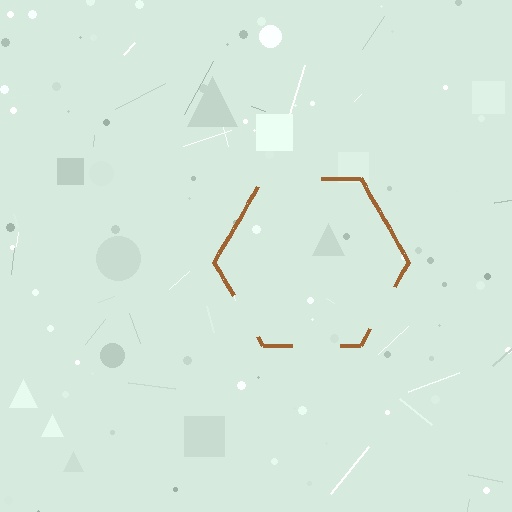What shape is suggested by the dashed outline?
The dashed outline suggests a hexagon.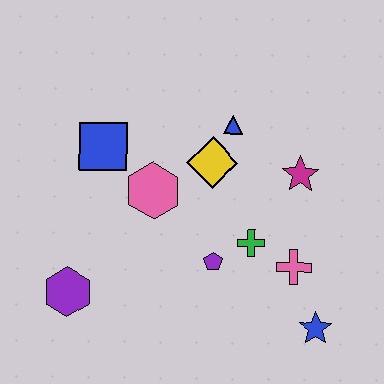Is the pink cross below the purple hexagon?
No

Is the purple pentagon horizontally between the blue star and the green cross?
No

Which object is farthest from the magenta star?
The purple hexagon is farthest from the magenta star.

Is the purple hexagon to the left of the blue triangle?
Yes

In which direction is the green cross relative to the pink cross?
The green cross is to the left of the pink cross.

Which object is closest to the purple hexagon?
The pink hexagon is closest to the purple hexagon.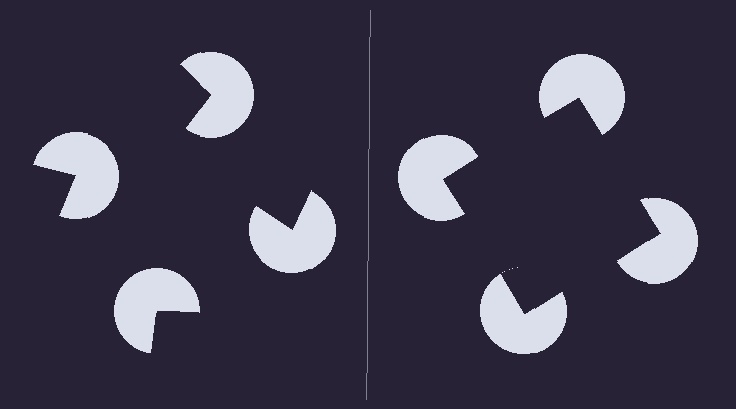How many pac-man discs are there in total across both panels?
8 — 4 on each side.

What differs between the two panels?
The pac-man discs are positioned identically on both sides; only the wedge orientations differ. On the right they align to a square; on the left they are misaligned.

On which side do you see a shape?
An illusory square appears on the right side. On the left side the wedge cuts are rotated, so no coherent shape forms.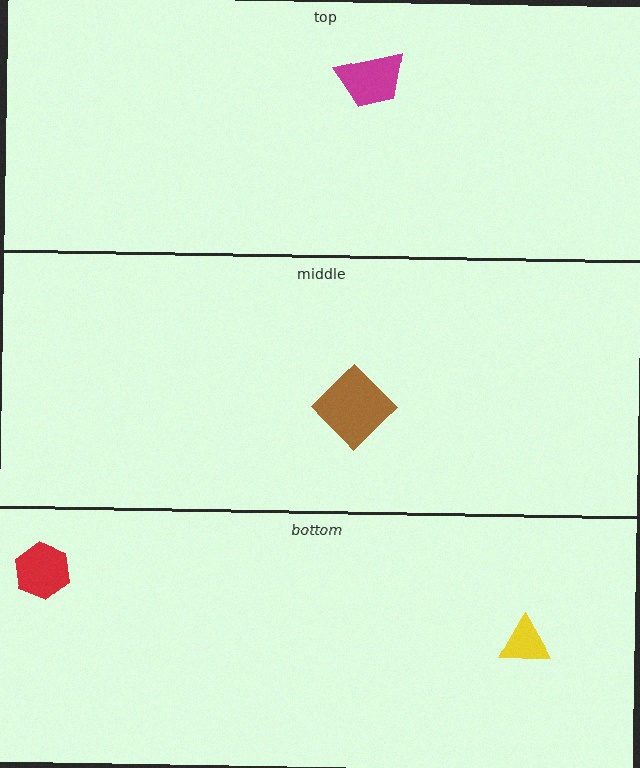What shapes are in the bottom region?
The red hexagon, the yellow triangle.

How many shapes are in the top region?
1.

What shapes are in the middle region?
The brown diamond.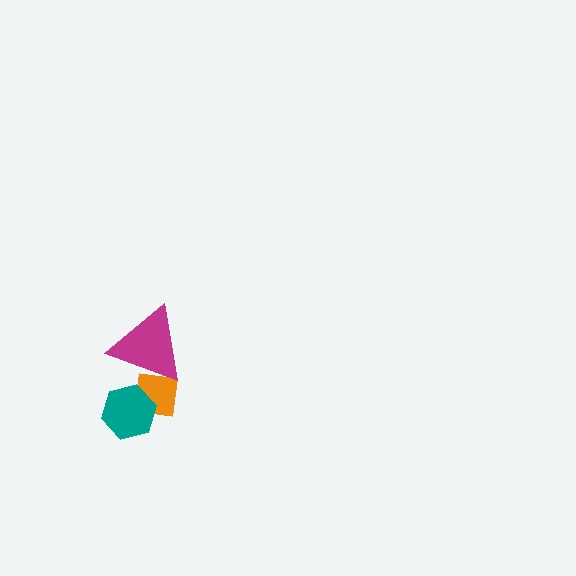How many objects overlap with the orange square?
2 objects overlap with the orange square.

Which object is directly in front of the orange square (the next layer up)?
The teal hexagon is directly in front of the orange square.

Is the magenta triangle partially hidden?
No, no other shape covers it.